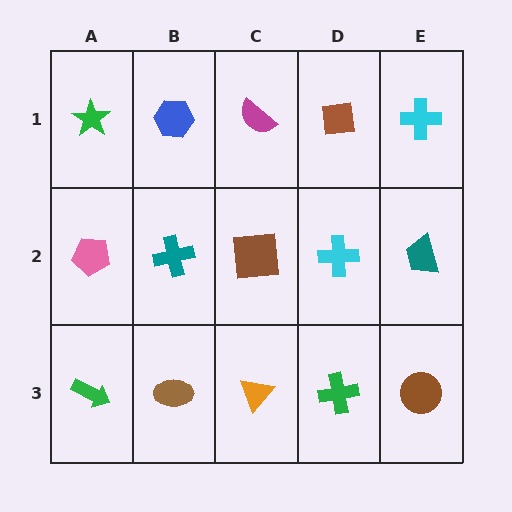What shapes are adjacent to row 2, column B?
A blue hexagon (row 1, column B), a brown ellipse (row 3, column B), a pink pentagon (row 2, column A), a brown square (row 2, column C).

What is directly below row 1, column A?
A pink pentagon.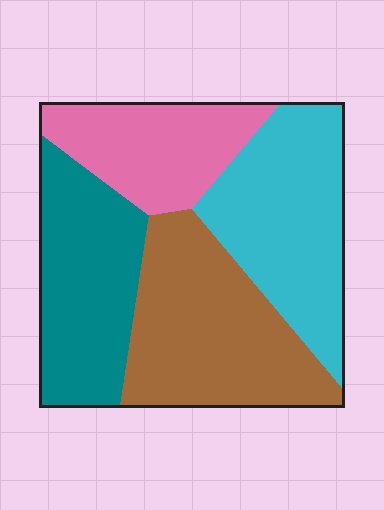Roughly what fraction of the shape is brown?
Brown covers about 30% of the shape.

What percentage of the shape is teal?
Teal covers around 25% of the shape.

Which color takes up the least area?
Pink, at roughly 20%.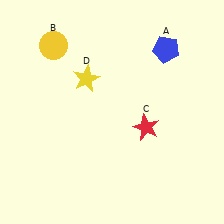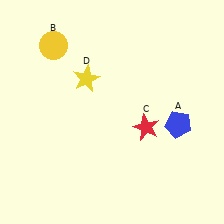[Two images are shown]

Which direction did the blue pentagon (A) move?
The blue pentagon (A) moved down.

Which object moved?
The blue pentagon (A) moved down.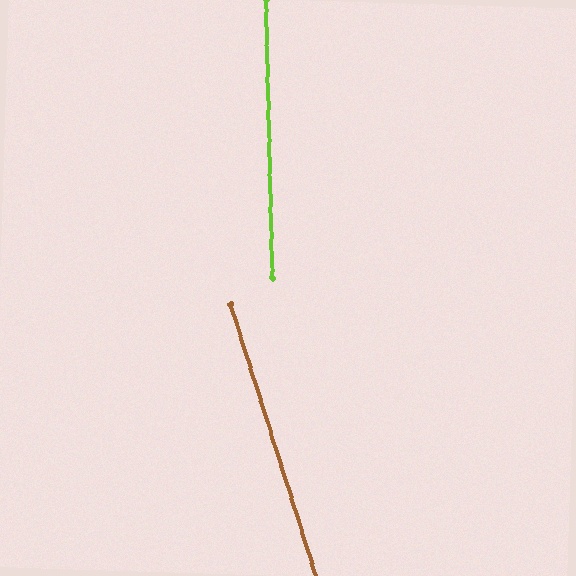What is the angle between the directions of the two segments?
Approximately 16 degrees.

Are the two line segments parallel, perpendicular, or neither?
Neither parallel nor perpendicular — they differ by about 16°.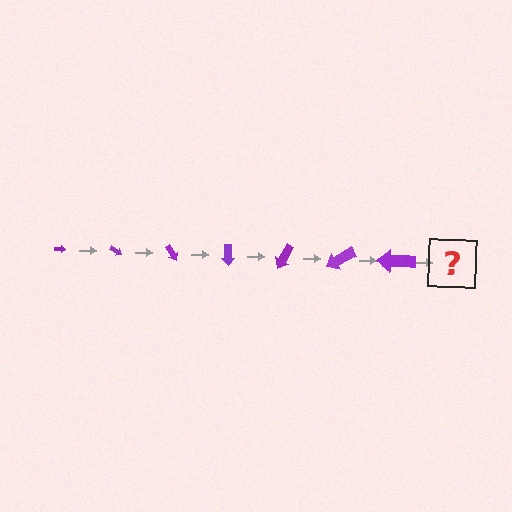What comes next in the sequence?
The next element should be an arrow, larger than the previous one and rotated 210 degrees from the start.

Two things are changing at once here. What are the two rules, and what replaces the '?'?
The two rules are that the arrow grows larger each step and it rotates 30 degrees each step. The '?' should be an arrow, larger than the previous one and rotated 210 degrees from the start.